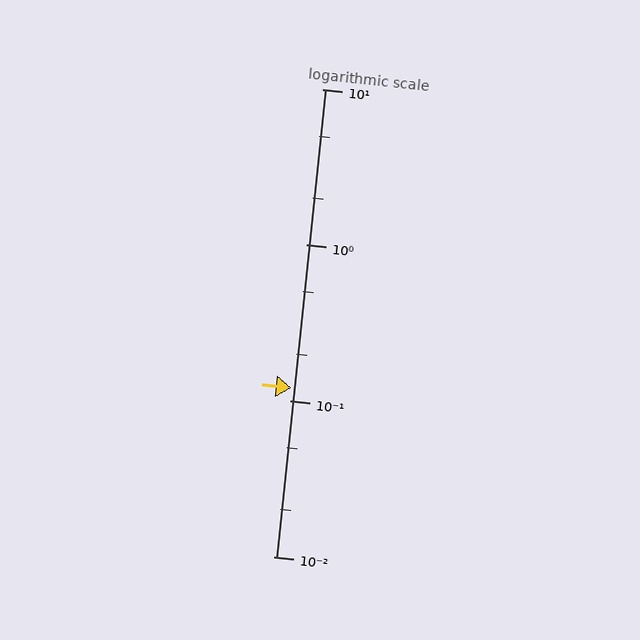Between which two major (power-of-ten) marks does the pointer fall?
The pointer is between 0.1 and 1.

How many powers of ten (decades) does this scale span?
The scale spans 3 decades, from 0.01 to 10.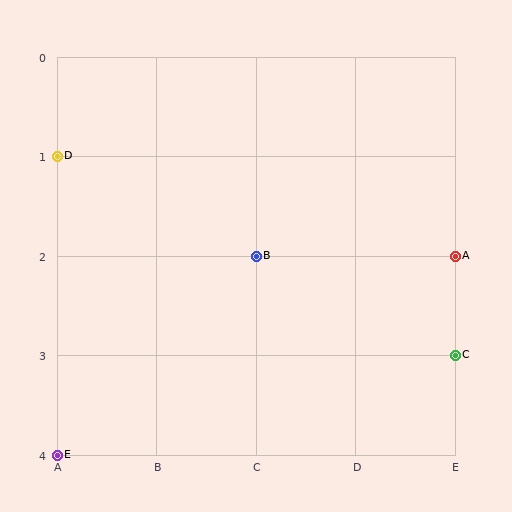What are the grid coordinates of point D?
Point D is at grid coordinates (A, 1).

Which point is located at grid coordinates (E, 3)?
Point C is at (E, 3).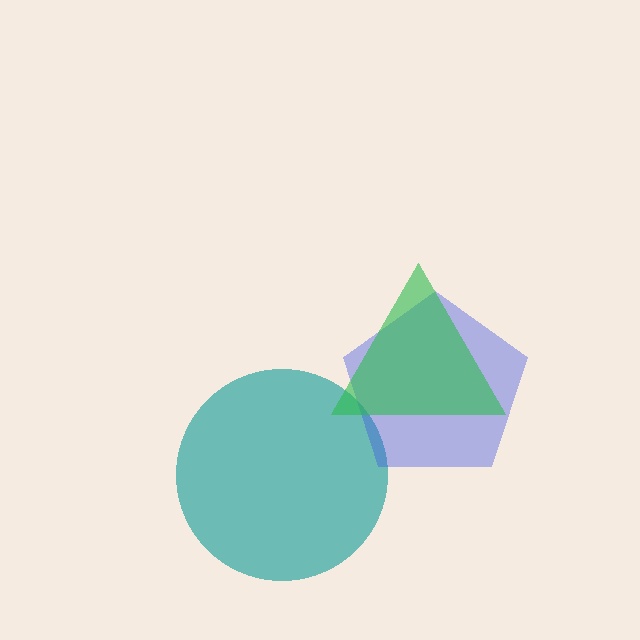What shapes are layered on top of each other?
The layered shapes are: a teal circle, a blue pentagon, a green triangle.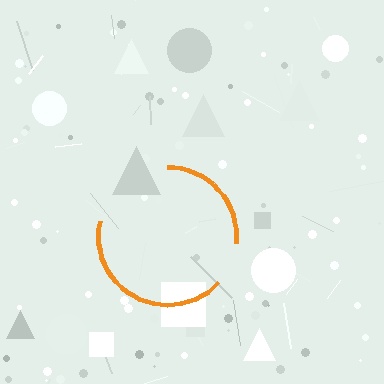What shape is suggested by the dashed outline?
The dashed outline suggests a circle.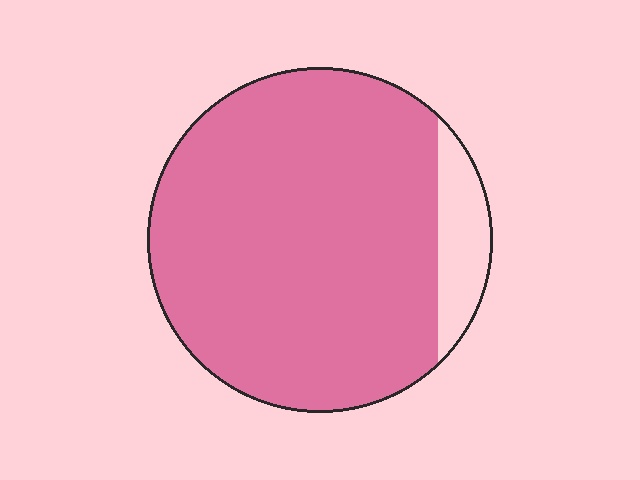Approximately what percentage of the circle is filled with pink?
Approximately 90%.